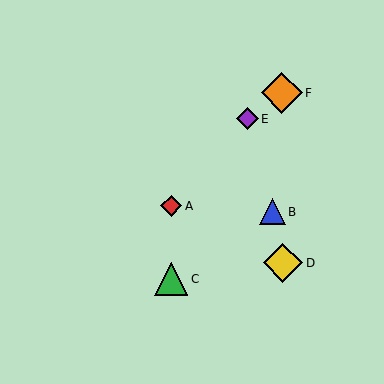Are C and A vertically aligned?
Yes, both are at x≈171.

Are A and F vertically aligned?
No, A is at x≈171 and F is at x≈282.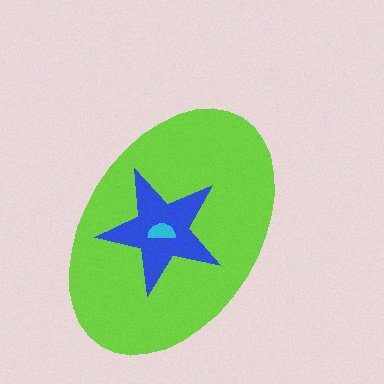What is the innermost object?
The cyan semicircle.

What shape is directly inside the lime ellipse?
The blue star.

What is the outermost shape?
The lime ellipse.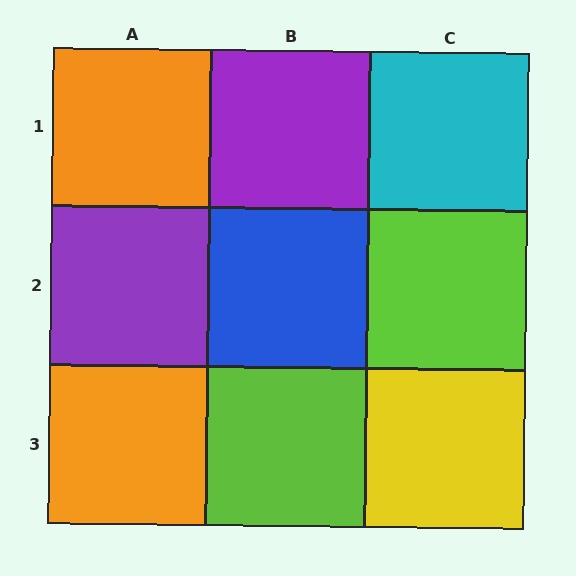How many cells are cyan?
1 cell is cyan.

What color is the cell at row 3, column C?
Yellow.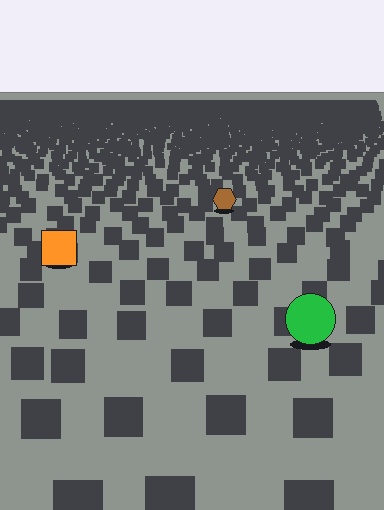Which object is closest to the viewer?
The green circle is closest. The texture marks near it are larger and more spread out.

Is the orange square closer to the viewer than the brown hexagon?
Yes. The orange square is closer — you can tell from the texture gradient: the ground texture is coarser near it.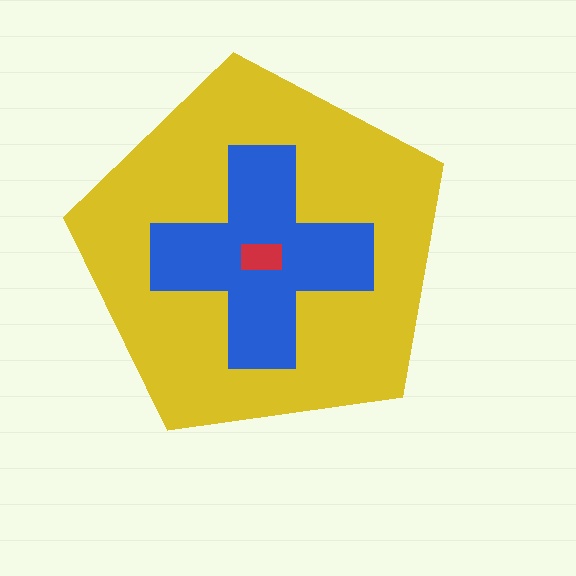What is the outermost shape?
The yellow pentagon.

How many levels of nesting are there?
3.